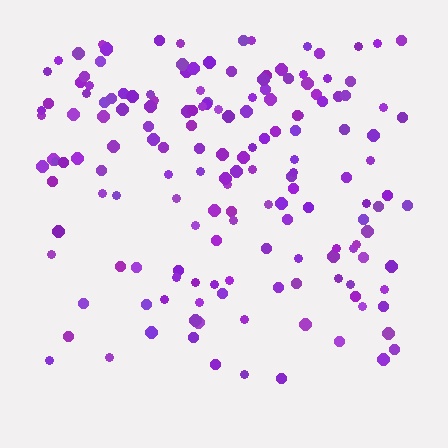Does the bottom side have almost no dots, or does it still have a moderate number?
Still a moderate number, just noticeably fewer than the top.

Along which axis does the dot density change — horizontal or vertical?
Vertical.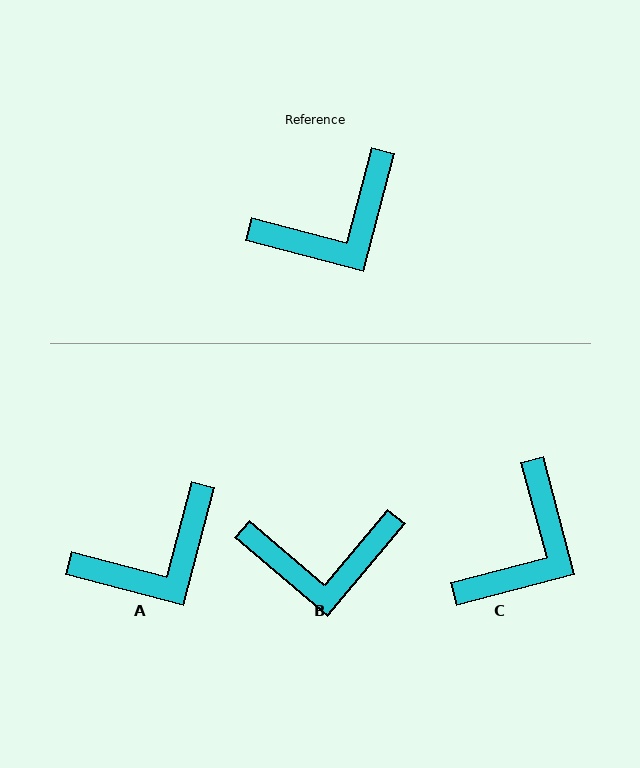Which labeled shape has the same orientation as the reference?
A.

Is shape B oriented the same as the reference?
No, it is off by about 25 degrees.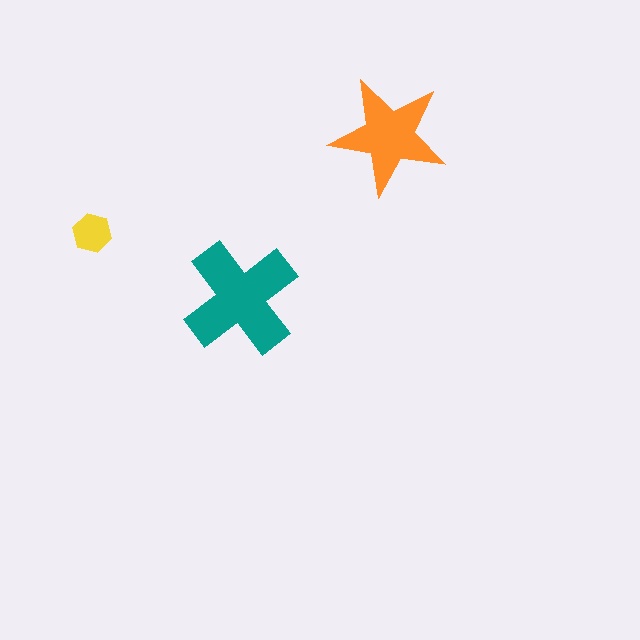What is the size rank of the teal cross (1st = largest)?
1st.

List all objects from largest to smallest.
The teal cross, the orange star, the yellow hexagon.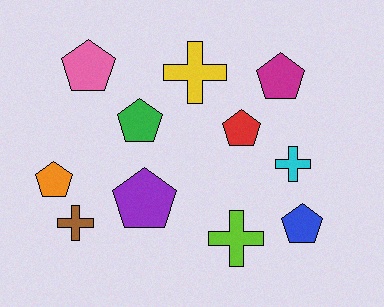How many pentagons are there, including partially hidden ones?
There are 7 pentagons.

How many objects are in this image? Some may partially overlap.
There are 11 objects.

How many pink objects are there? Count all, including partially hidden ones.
There is 1 pink object.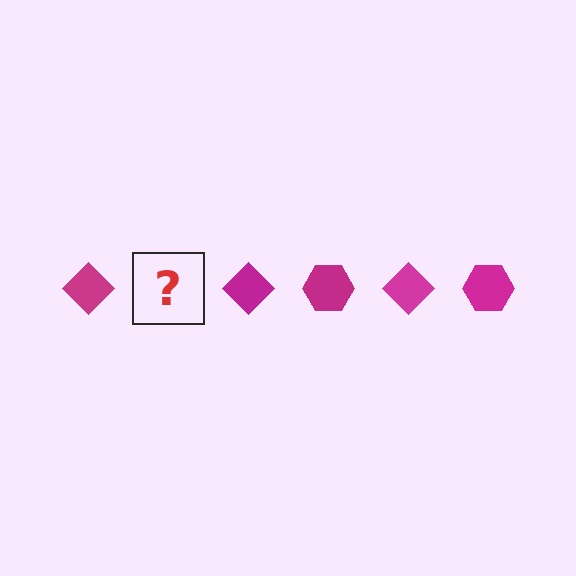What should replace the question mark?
The question mark should be replaced with a magenta hexagon.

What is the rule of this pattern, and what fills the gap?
The rule is that the pattern cycles through diamond, hexagon shapes in magenta. The gap should be filled with a magenta hexagon.